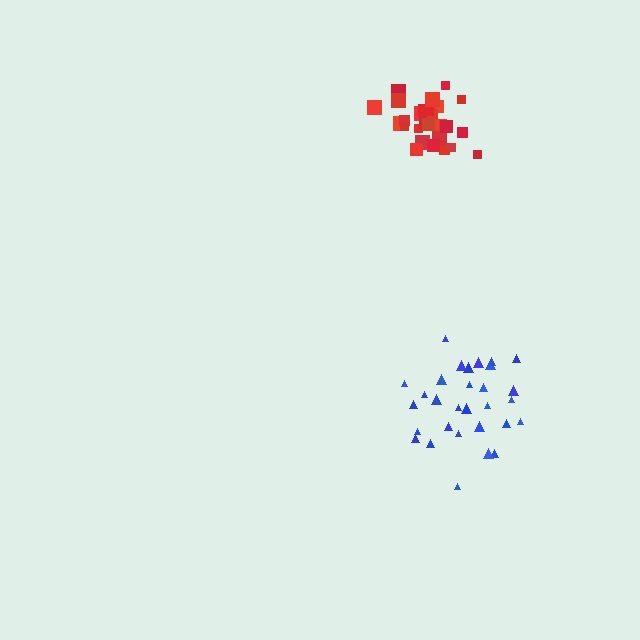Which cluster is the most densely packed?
Red.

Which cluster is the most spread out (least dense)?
Blue.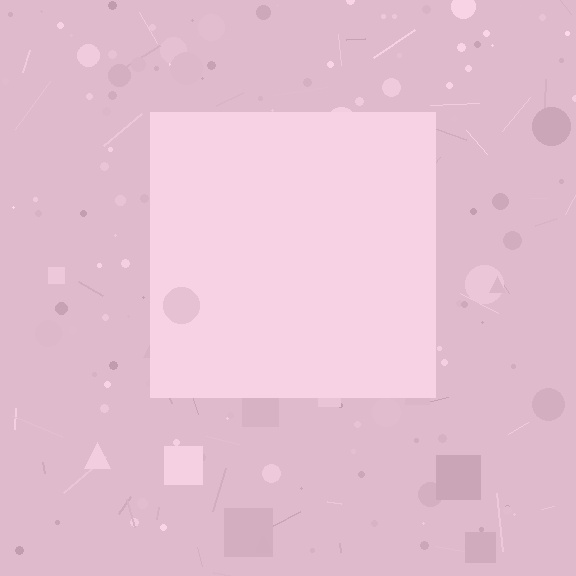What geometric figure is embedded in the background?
A square is embedded in the background.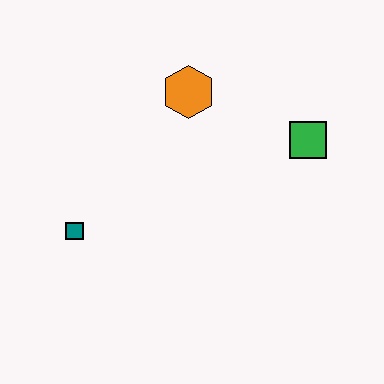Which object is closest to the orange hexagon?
The green square is closest to the orange hexagon.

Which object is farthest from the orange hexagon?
The teal square is farthest from the orange hexagon.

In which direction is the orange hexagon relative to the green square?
The orange hexagon is to the left of the green square.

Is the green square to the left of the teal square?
No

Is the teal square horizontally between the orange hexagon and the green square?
No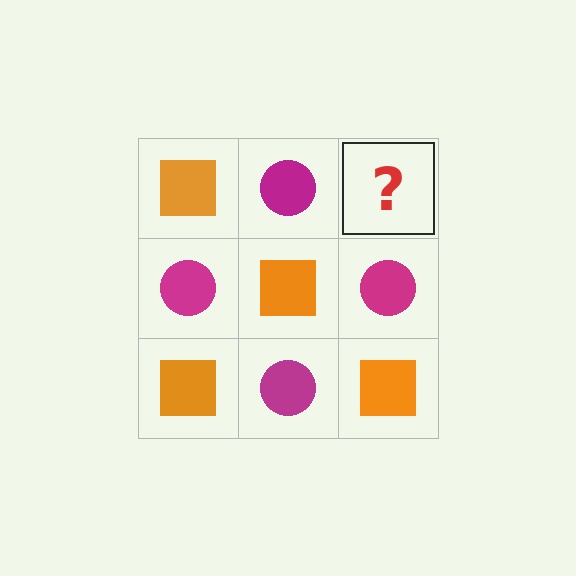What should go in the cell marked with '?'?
The missing cell should contain an orange square.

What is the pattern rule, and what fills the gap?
The rule is that it alternates orange square and magenta circle in a checkerboard pattern. The gap should be filled with an orange square.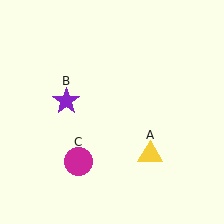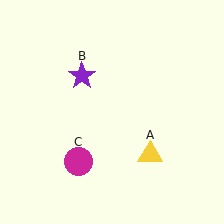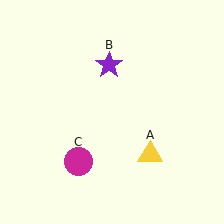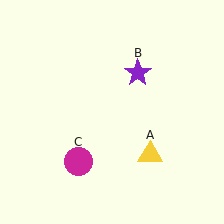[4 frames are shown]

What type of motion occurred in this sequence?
The purple star (object B) rotated clockwise around the center of the scene.